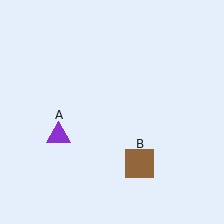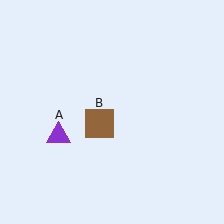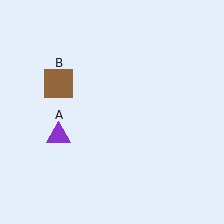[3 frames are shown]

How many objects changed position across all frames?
1 object changed position: brown square (object B).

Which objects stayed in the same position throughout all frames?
Purple triangle (object A) remained stationary.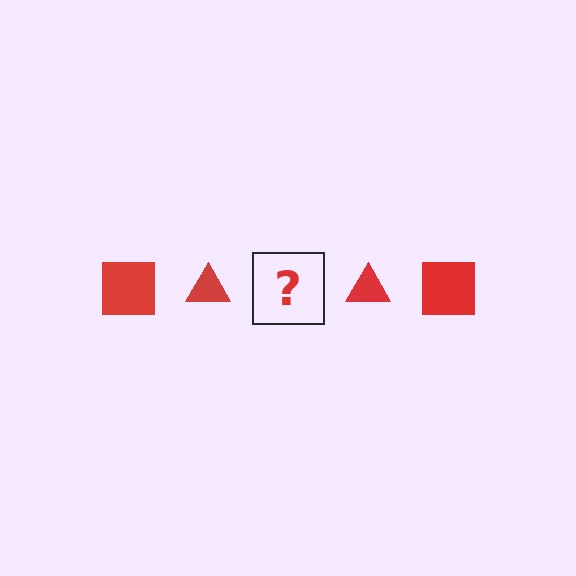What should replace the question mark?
The question mark should be replaced with a red square.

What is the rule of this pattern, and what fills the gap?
The rule is that the pattern cycles through square, triangle shapes in red. The gap should be filled with a red square.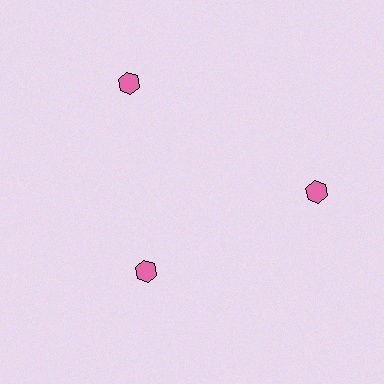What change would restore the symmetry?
The symmetry would be restored by moving it outward, back onto the ring so that all 3 hexagons sit at equal angles and equal distance from the center.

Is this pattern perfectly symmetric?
No. The 3 pink hexagons are arranged in a ring, but one element near the 7 o'clock position is pulled inward toward the center, breaking the 3-fold rotational symmetry.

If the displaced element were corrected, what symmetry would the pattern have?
It would have 3-fold rotational symmetry — the pattern would map onto itself every 120 degrees.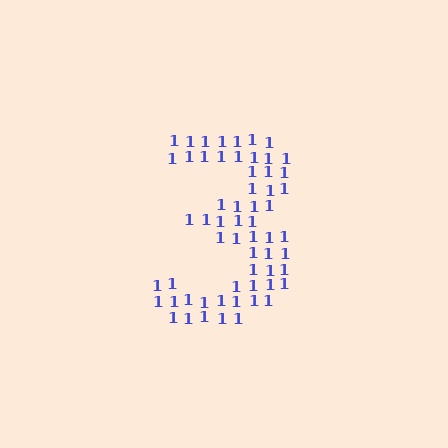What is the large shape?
The large shape is the digit 3.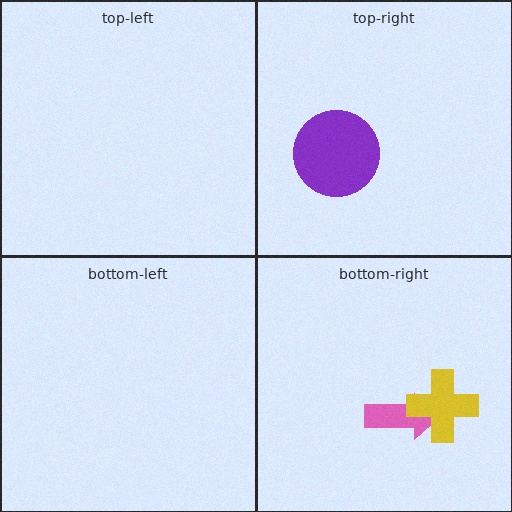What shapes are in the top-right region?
The purple circle.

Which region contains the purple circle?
The top-right region.